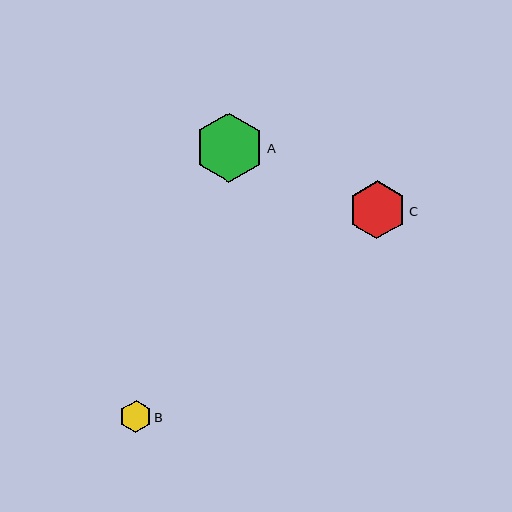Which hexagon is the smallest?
Hexagon B is the smallest with a size of approximately 32 pixels.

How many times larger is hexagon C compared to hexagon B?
Hexagon C is approximately 1.8 times the size of hexagon B.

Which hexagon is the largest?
Hexagon A is the largest with a size of approximately 69 pixels.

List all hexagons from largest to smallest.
From largest to smallest: A, C, B.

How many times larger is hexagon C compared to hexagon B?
Hexagon C is approximately 1.8 times the size of hexagon B.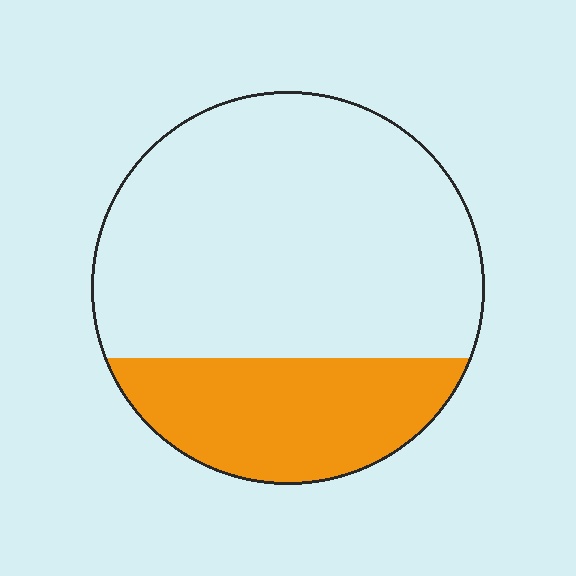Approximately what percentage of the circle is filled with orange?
Approximately 30%.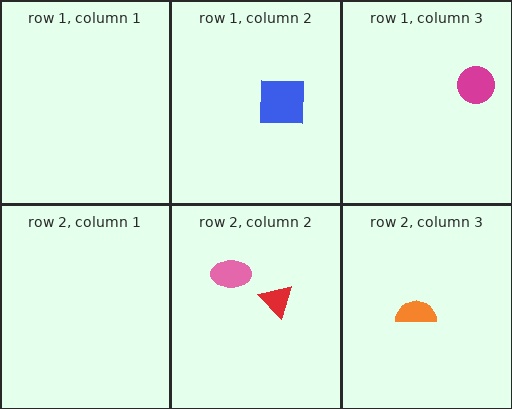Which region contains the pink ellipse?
The row 2, column 2 region.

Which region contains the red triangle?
The row 2, column 2 region.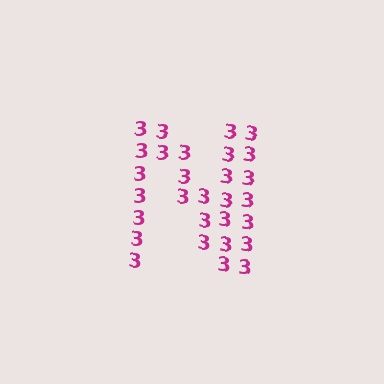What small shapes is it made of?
It is made of small digit 3's.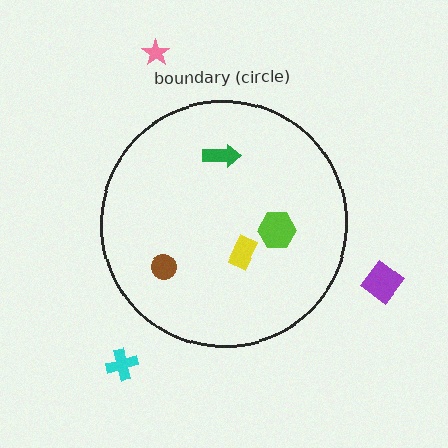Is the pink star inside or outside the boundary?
Outside.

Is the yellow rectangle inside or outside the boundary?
Inside.